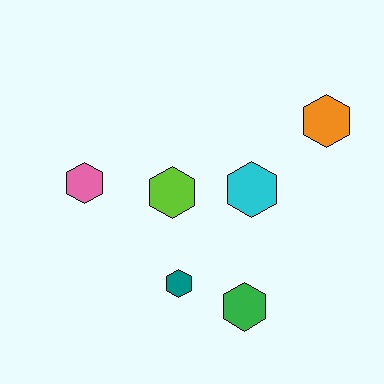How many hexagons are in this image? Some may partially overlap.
There are 6 hexagons.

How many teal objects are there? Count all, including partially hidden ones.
There is 1 teal object.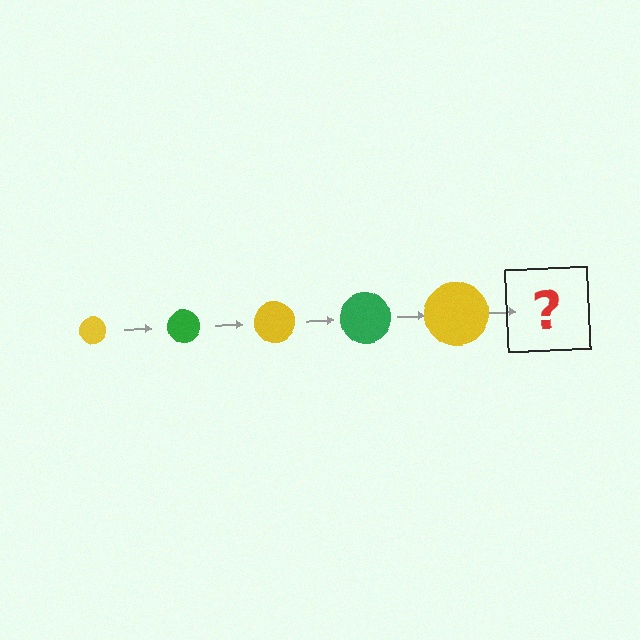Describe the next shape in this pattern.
It should be a green circle, larger than the previous one.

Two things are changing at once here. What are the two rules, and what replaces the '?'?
The two rules are that the circle grows larger each step and the color cycles through yellow and green. The '?' should be a green circle, larger than the previous one.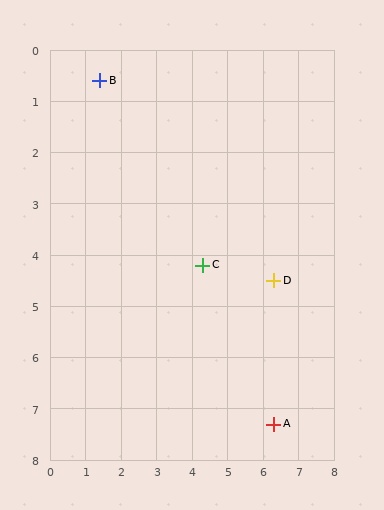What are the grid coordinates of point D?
Point D is at approximately (6.3, 4.5).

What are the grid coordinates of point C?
Point C is at approximately (4.3, 4.2).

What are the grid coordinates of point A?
Point A is at approximately (6.3, 7.3).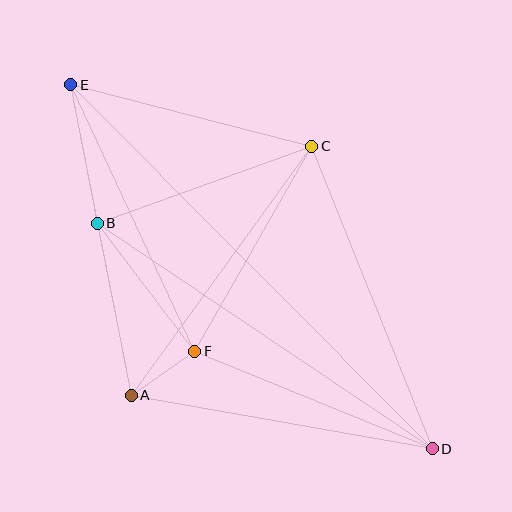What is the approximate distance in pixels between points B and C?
The distance between B and C is approximately 228 pixels.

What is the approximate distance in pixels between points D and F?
The distance between D and F is approximately 257 pixels.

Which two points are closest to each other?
Points A and F are closest to each other.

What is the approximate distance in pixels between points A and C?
The distance between A and C is approximately 307 pixels.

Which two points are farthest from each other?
Points D and E are farthest from each other.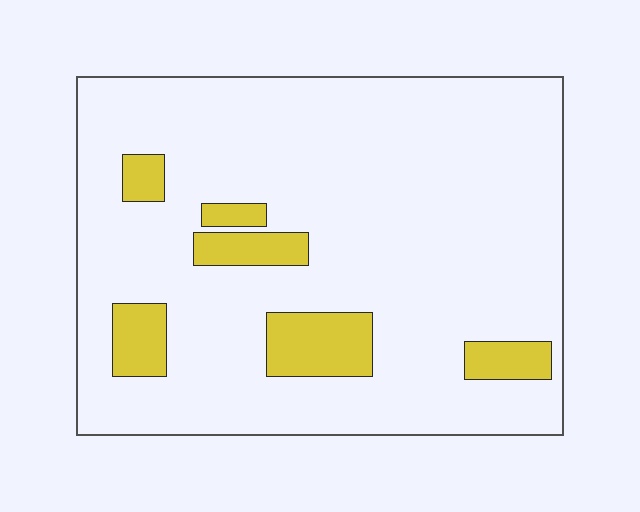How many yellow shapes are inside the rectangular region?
6.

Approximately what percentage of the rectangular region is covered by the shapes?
Approximately 15%.